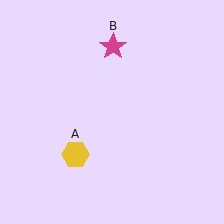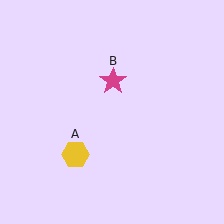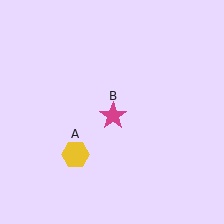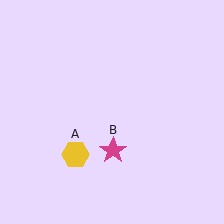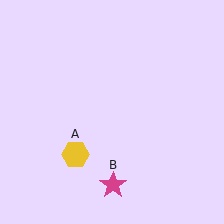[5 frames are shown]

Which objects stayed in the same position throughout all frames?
Yellow hexagon (object A) remained stationary.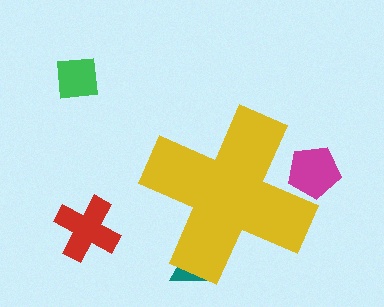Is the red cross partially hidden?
No, the red cross is fully visible.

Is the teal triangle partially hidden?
Yes, the teal triangle is partially hidden behind the yellow cross.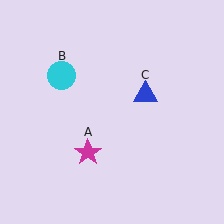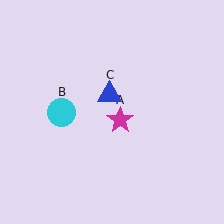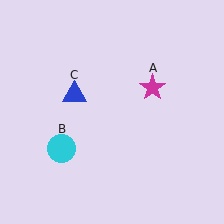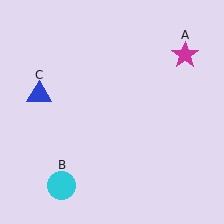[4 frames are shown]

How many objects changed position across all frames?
3 objects changed position: magenta star (object A), cyan circle (object B), blue triangle (object C).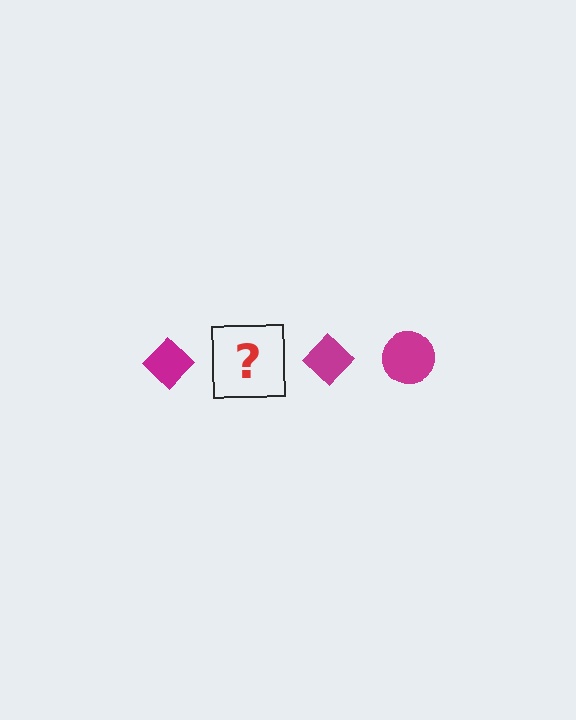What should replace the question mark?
The question mark should be replaced with a magenta circle.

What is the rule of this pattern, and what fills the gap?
The rule is that the pattern cycles through diamond, circle shapes in magenta. The gap should be filled with a magenta circle.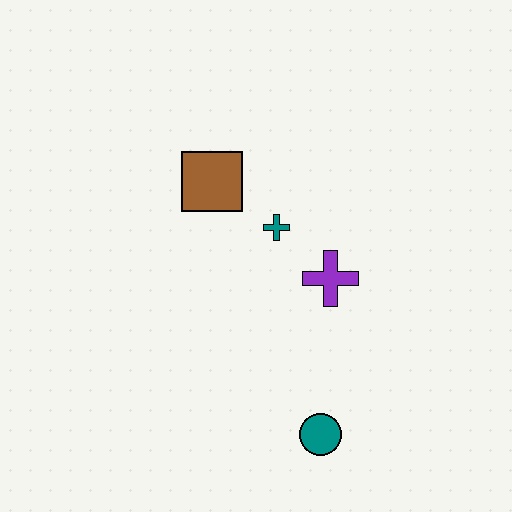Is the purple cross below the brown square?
Yes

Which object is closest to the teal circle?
The purple cross is closest to the teal circle.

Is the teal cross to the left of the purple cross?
Yes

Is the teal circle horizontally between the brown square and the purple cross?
Yes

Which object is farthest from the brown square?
The teal circle is farthest from the brown square.